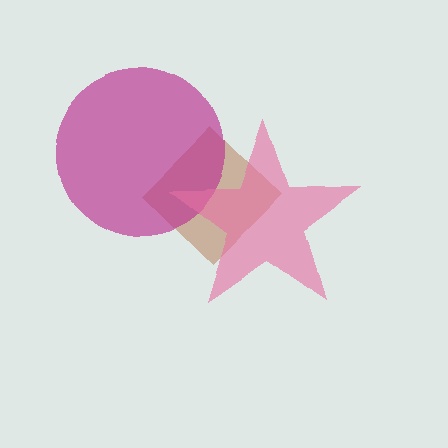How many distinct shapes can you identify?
There are 3 distinct shapes: a brown diamond, a magenta circle, a pink star.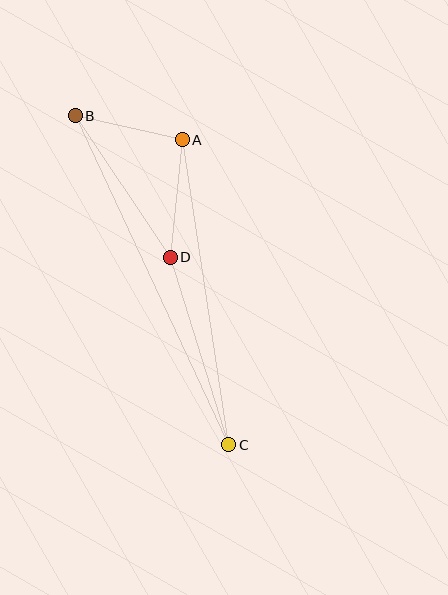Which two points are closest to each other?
Points A and B are closest to each other.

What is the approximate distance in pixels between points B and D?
The distance between B and D is approximately 170 pixels.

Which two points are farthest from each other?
Points B and C are farthest from each other.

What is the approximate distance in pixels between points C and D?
The distance between C and D is approximately 196 pixels.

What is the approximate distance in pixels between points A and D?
The distance between A and D is approximately 118 pixels.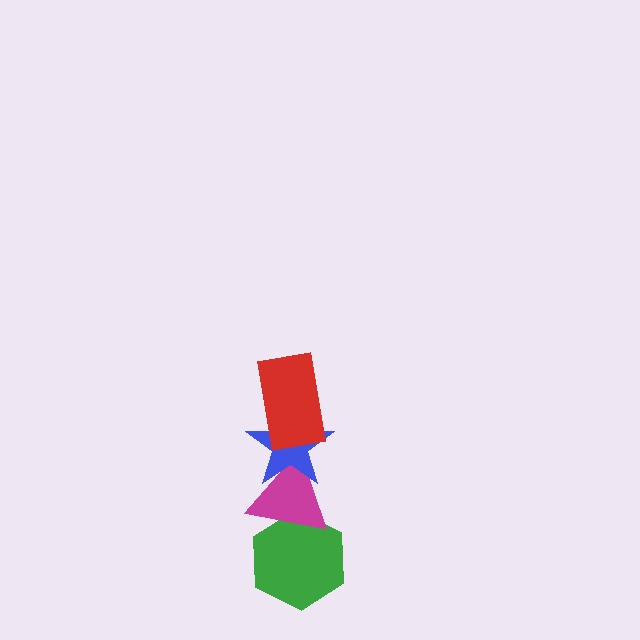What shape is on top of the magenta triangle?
The blue star is on top of the magenta triangle.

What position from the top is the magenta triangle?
The magenta triangle is 3rd from the top.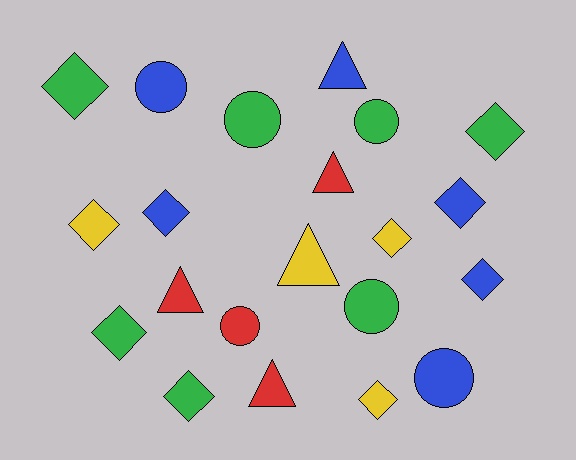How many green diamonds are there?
There are 4 green diamonds.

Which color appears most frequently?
Green, with 7 objects.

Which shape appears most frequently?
Diamond, with 10 objects.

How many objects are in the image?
There are 21 objects.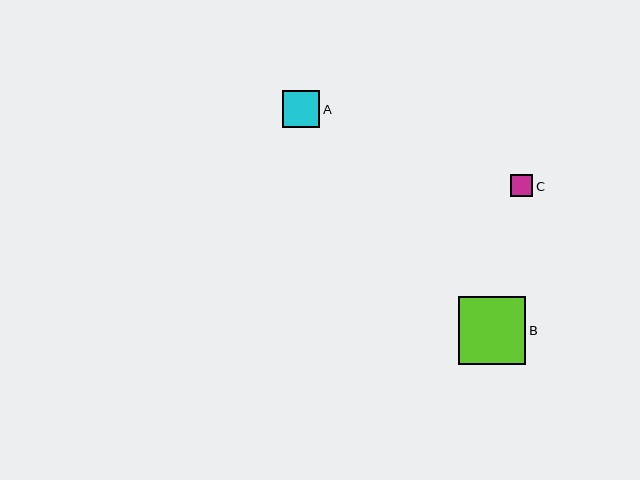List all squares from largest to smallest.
From largest to smallest: B, A, C.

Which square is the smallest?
Square C is the smallest with a size of approximately 22 pixels.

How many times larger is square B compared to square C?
Square B is approximately 3.1 times the size of square C.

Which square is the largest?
Square B is the largest with a size of approximately 68 pixels.